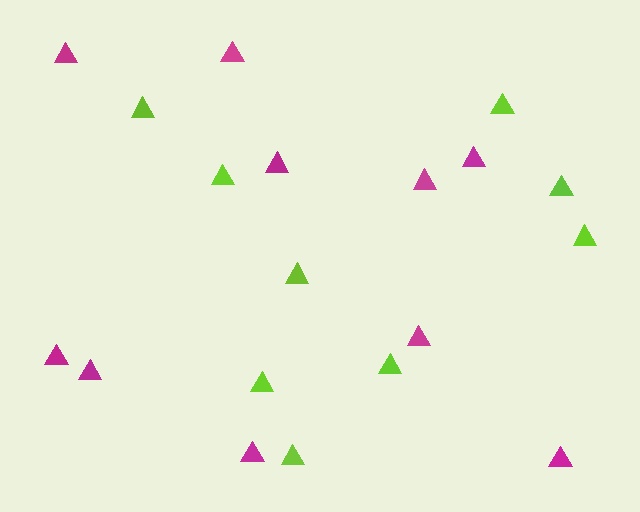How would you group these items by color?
There are 2 groups: one group of magenta triangles (10) and one group of lime triangles (9).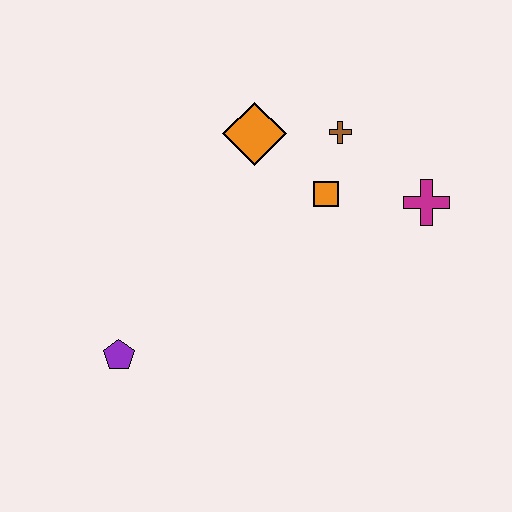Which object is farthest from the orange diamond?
The purple pentagon is farthest from the orange diamond.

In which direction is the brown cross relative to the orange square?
The brown cross is above the orange square.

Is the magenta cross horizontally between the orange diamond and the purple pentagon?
No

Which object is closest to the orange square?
The brown cross is closest to the orange square.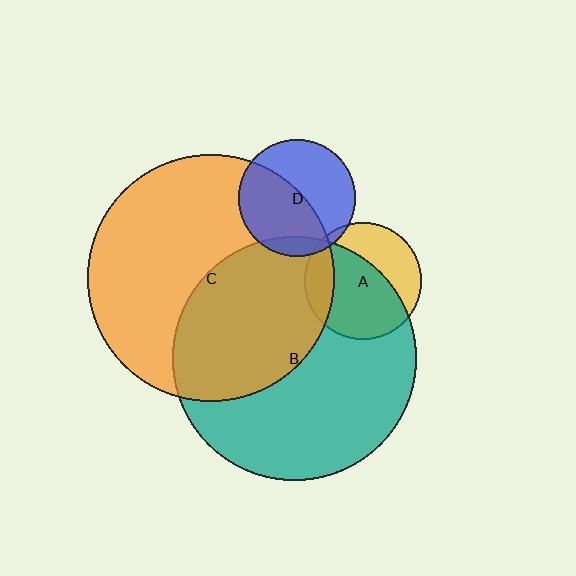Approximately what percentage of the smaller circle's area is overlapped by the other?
Approximately 50%.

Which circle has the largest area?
Circle C (orange).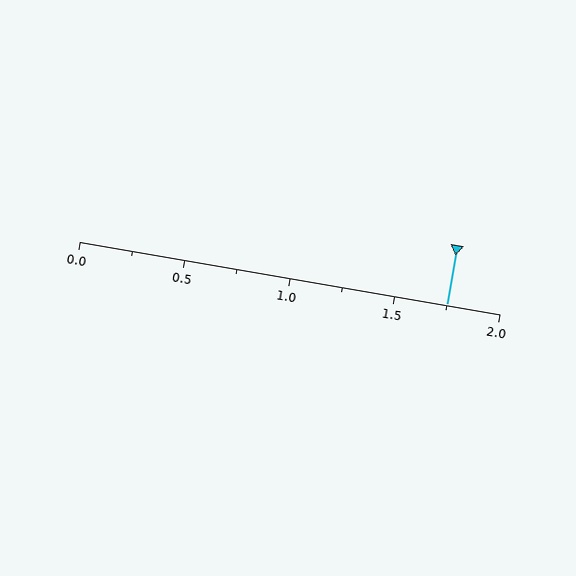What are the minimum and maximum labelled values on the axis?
The axis runs from 0.0 to 2.0.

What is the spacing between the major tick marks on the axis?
The major ticks are spaced 0.5 apart.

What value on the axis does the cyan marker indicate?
The marker indicates approximately 1.75.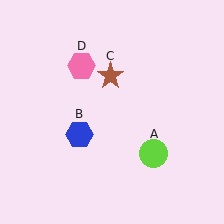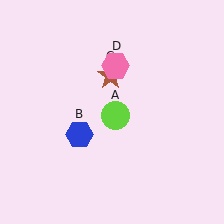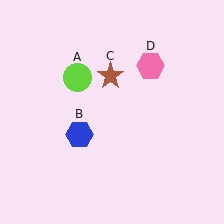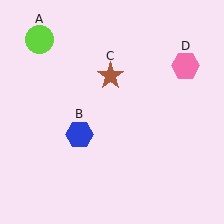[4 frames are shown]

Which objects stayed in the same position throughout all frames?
Blue hexagon (object B) and brown star (object C) remained stationary.